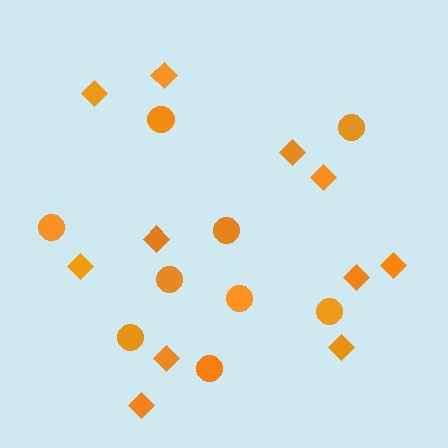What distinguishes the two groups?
There are 2 groups: one group of circles (9) and one group of diamonds (11).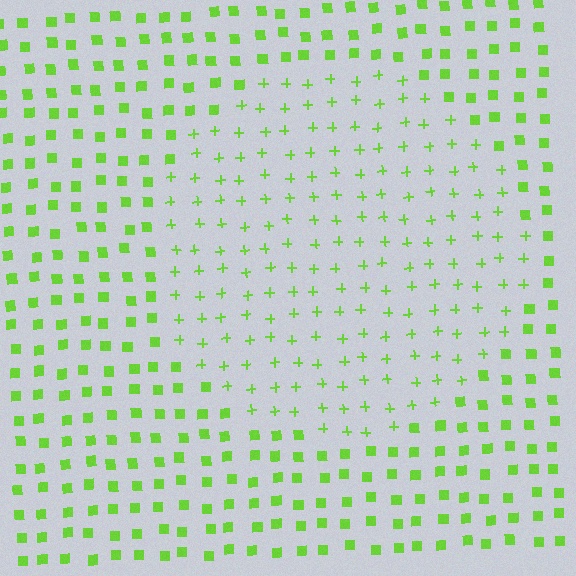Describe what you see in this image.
The image is filled with small lime elements arranged in a uniform grid. A circle-shaped region contains plus signs, while the surrounding area contains squares. The boundary is defined purely by the change in element shape.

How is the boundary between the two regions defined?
The boundary is defined by a change in element shape: plus signs inside vs. squares outside. All elements share the same color and spacing.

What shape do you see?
I see a circle.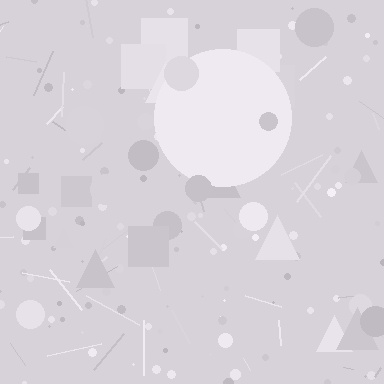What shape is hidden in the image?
A circle is hidden in the image.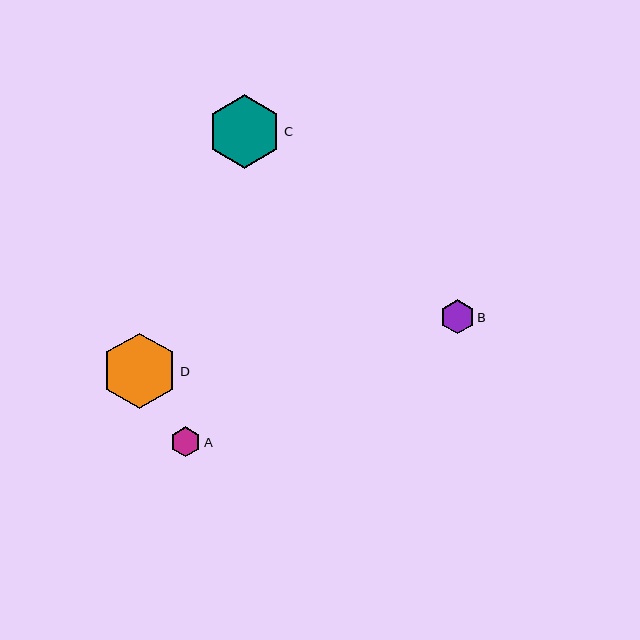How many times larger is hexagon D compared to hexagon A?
Hexagon D is approximately 2.5 times the size of hexagon A.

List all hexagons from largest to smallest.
From largest to smallest: D, C, B, A.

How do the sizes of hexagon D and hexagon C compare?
Hexagon D and hexagon C are approximately the same size.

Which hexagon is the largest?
Hexagon D is the largest with a size of approximately 75 pixels.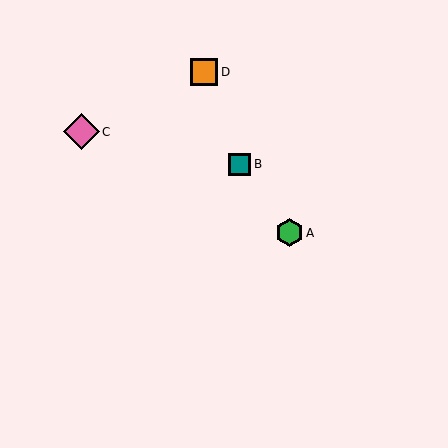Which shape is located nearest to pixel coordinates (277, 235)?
The green hexagon (labeled A) at (289, 233) is nearest to that location.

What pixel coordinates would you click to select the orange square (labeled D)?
Click at (204, 72) to select the orange square D.